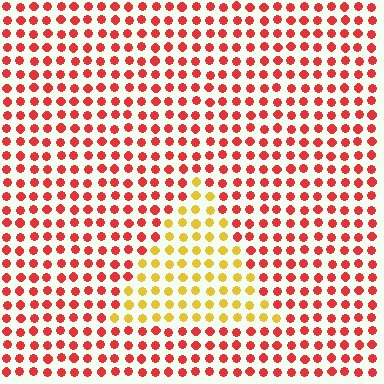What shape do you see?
I see a triangle.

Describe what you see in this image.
The image is filled with small red elements in a uniform arrangement. A triangle-shaped region is visible where the elements are tinted to a slightly different hue, forming a subtle color boundary.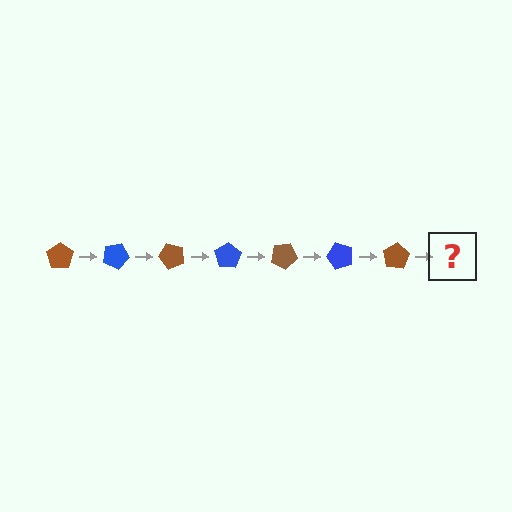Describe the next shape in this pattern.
It should be a blue pentagon, rotated 175 degrees from the start.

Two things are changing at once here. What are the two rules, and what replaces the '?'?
The two rules are that it rotates 25 degrees each step and the color cycles through brown and blue. The '?' should be a blue pentagon, rotated 175 degrees from the start.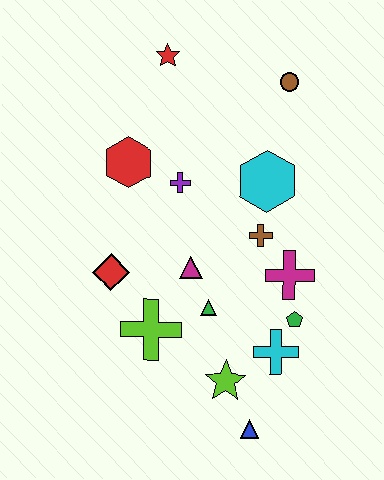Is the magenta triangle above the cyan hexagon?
No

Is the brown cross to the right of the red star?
Yes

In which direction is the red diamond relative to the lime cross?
The red diamond is above the lime cross.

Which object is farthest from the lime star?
The red star is farthest from the lime star.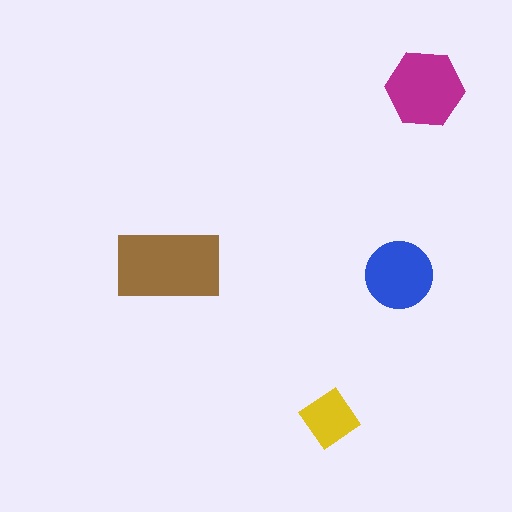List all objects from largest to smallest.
The brown rectangle, the magenta hexagon, the blue circle, the yellow diamond.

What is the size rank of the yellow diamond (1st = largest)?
4th.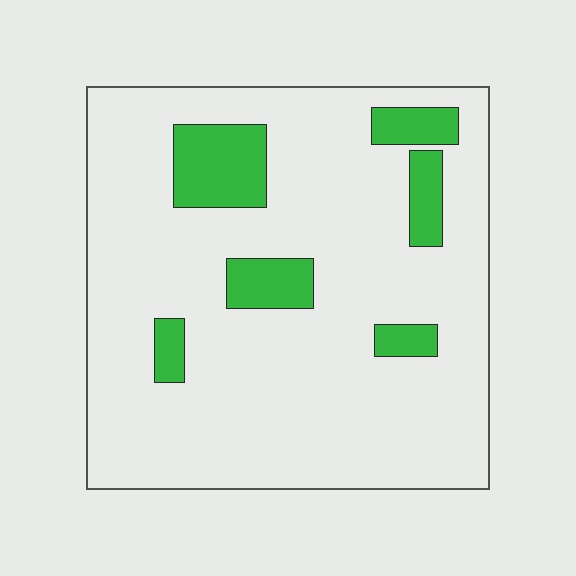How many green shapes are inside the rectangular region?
6.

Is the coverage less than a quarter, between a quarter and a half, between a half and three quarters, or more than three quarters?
Less than a quarter.